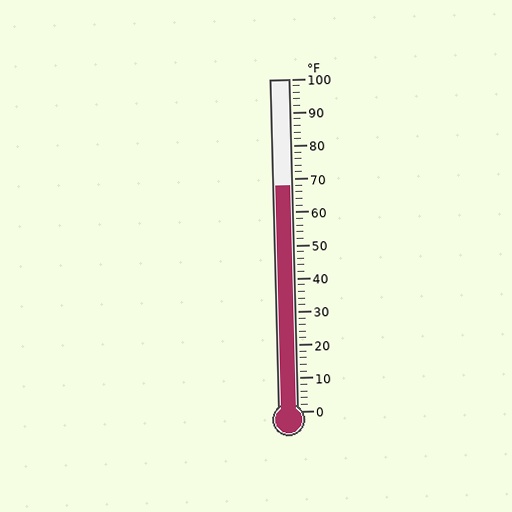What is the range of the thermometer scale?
The thermometer scale ranges from 0°F to 100°F.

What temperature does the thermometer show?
The thermometer shows approximately 68°F.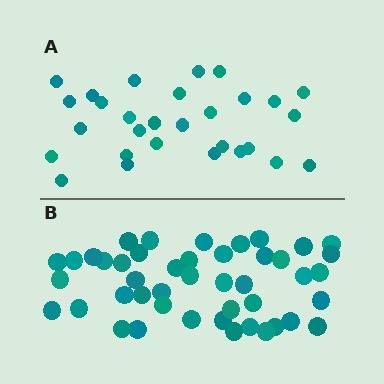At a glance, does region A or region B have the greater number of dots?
Region B (the bottom region) has more dots.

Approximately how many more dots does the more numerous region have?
Region B has approximately 15 more dots than region A.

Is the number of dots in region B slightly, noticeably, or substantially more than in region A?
Region B has substantially more. The ratio is roughly 1.6 to 1.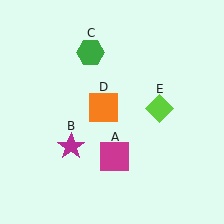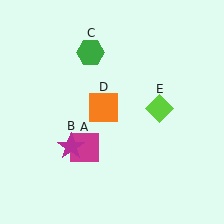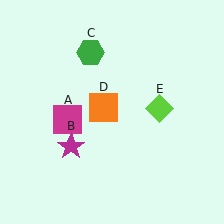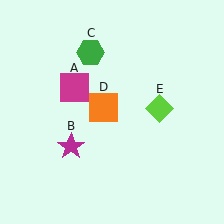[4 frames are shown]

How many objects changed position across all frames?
1 object changed position: magenta square (object A).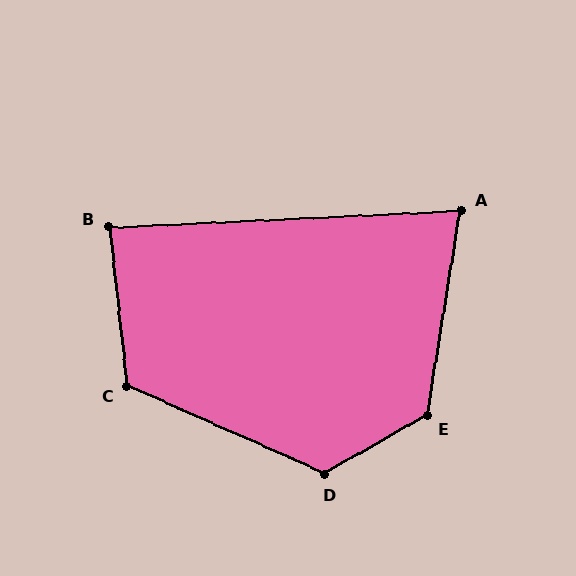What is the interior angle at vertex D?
Approximately 127 degrees (obtuse).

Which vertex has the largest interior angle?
E, at approximately 129 degrees.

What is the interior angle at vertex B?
Approximately 86 degrees (approximately right).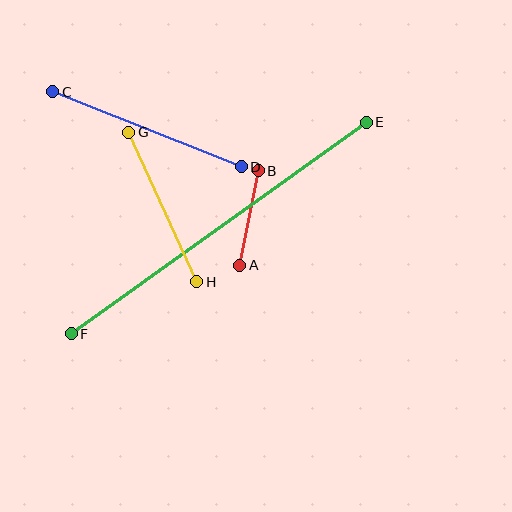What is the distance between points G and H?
The distance is approximately 164 pixels.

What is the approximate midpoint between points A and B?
The midpoint is at approximately (249, 218) pixels.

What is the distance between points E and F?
The distance is approximately 363 pixels.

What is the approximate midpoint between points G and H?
The midpoint is at approximately (163, 207) pixels.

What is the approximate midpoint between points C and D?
The midpoint is at approximately (147, 129) pixels.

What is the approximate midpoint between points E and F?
The midpoint is at approximately (219, 228) pixels.